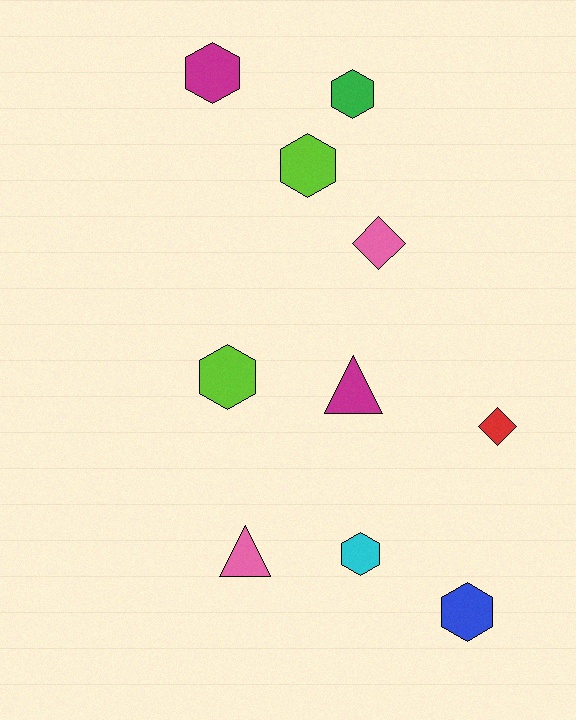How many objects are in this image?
There are 10 objects.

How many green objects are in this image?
There is 1 green object.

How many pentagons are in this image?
There are no pentagons.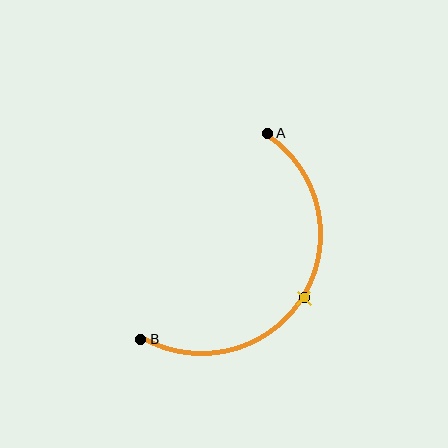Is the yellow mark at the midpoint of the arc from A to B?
Yes. The yellow mark lies on the arc at equal arc-length from both A and B — it is the arc midpoint.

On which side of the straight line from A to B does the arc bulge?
The arc bulges to the right of the straight line connecting A and B.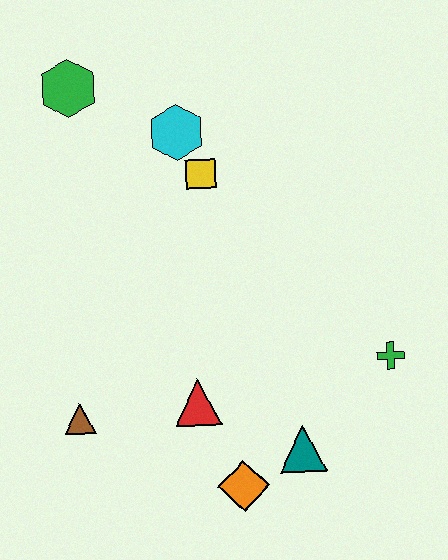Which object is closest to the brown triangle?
The red triangle is closest to the brown triangle.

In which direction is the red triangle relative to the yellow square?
The red triangle is below the yellow square.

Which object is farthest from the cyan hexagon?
The orange diamond is farthest from the cyan hexagon.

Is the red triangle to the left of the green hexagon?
No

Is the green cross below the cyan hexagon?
Yes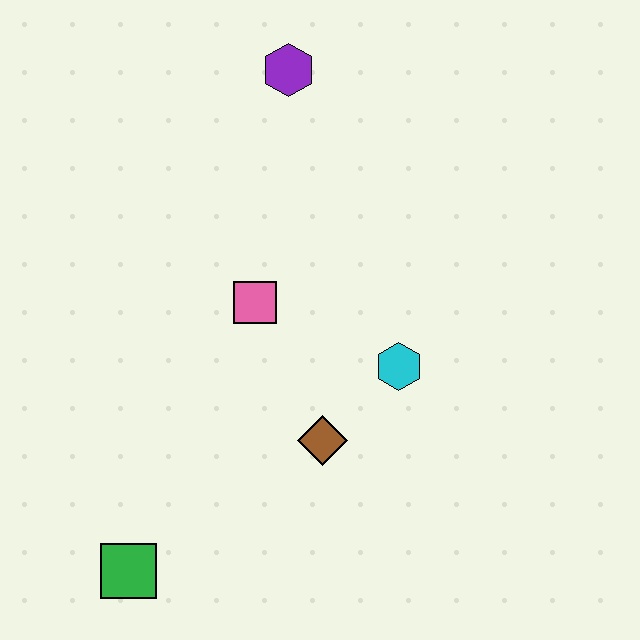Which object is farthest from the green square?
The purple hexagon is farthest from the green square.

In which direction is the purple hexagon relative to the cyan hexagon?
The purple hexagon is above the cyan hexagon.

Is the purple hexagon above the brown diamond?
Yes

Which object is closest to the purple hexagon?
The pink square is closest to the purple hexagon.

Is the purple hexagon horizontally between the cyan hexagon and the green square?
Yes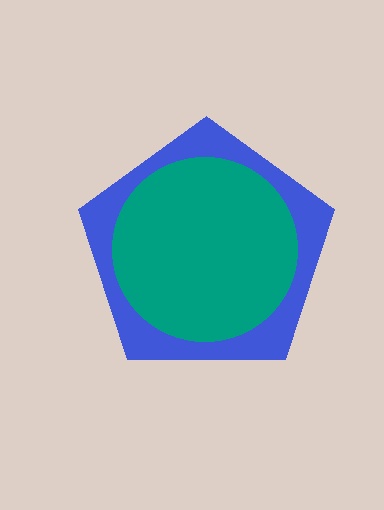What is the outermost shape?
The blue pentagon.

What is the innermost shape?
The teal circle.